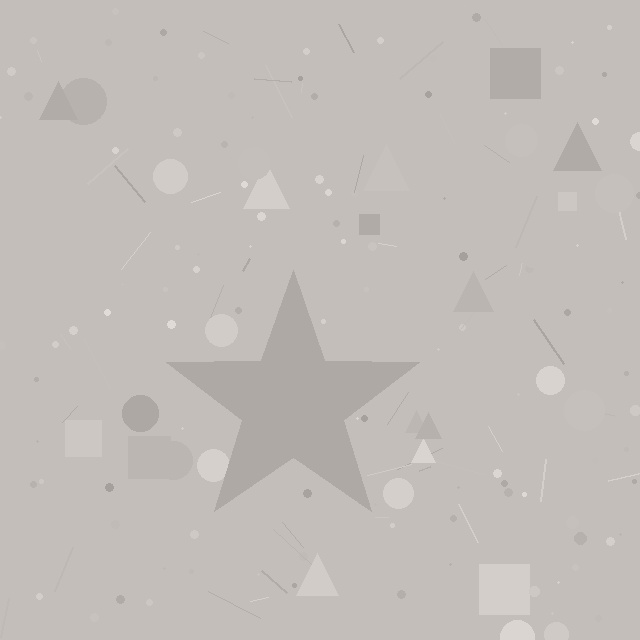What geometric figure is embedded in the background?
A star is embedded in the background.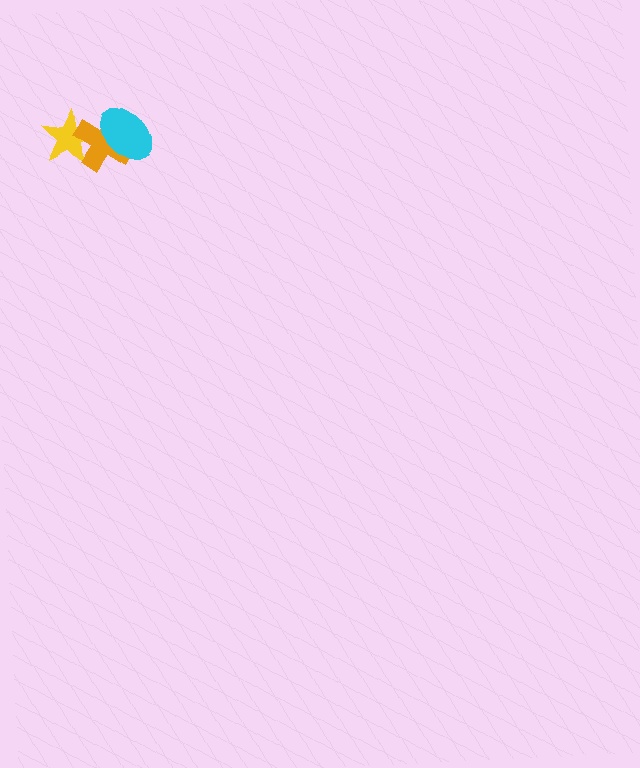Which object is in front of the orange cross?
The cyan ellipse is in front of the orange cross.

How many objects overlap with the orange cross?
2 objects overlap with the orange cross.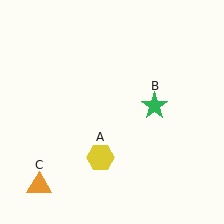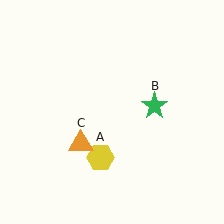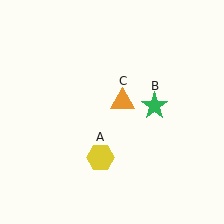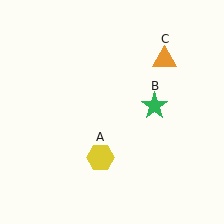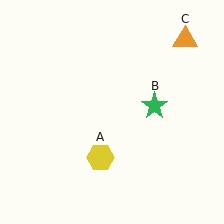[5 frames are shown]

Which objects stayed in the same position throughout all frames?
Yellow hexagon (object A) and green star (object B) remained stationary.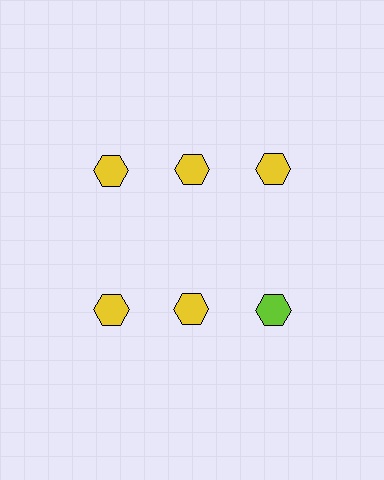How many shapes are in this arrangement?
There are 6 shapes arranged in a grid pattern.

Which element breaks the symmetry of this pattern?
The lime hexagon in the second row, center column breaks the symmetry. All other shapes are yellow hexagons.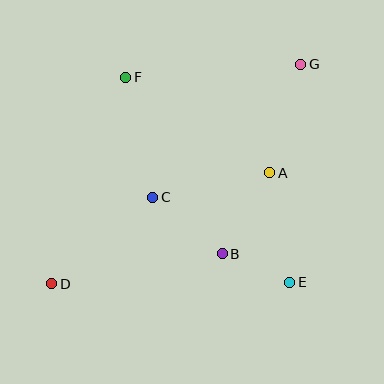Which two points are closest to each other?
Points B and E are closest to each other.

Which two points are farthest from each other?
Points D and G are farthest from each other.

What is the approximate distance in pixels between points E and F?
The distance between E and F is approximately 262 pixels.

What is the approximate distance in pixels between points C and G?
The distance between C and G is approximately 199 pixels.